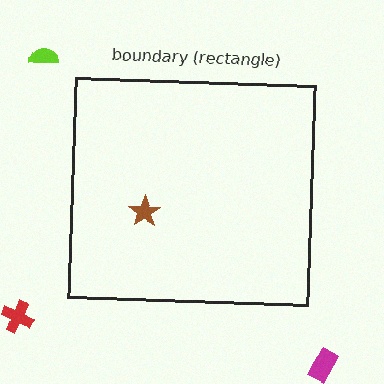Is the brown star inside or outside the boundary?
Inside.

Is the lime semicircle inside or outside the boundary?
Outside.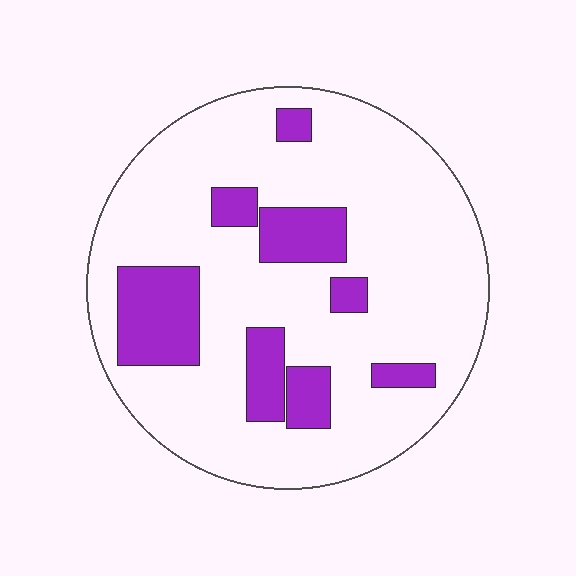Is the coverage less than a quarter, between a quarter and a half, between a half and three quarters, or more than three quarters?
Less than a quarter.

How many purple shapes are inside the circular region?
8.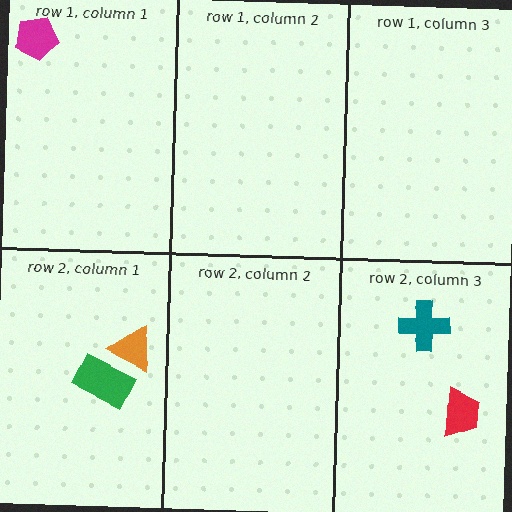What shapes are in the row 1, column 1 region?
The magenta pentagon.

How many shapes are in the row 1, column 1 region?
1.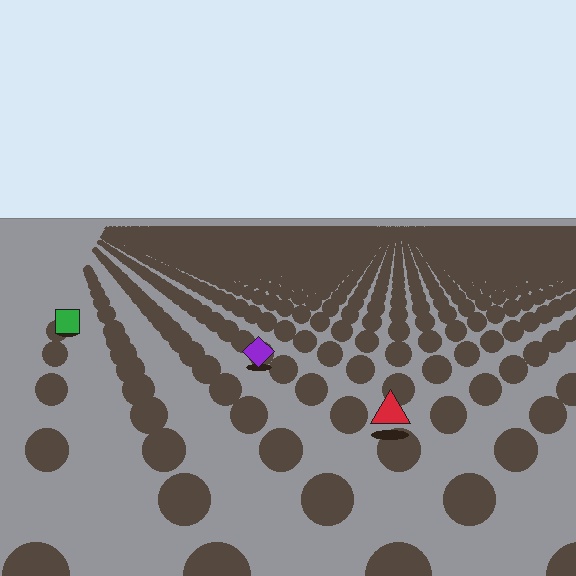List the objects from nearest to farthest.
From nearest to farthest: the red triangle, the purple diamond, the green square.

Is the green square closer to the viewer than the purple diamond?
No. The purple diamond is closer — you can tell from the texture gradient: the ground texture is coarser near it.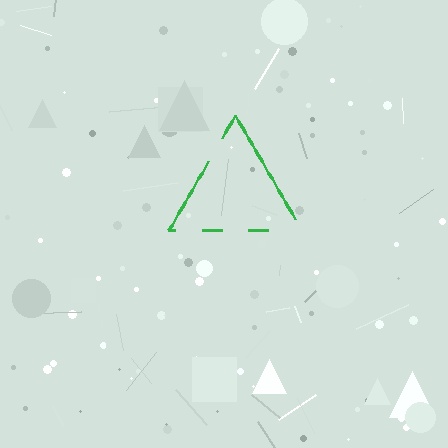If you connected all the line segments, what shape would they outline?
They would outline a triangle.